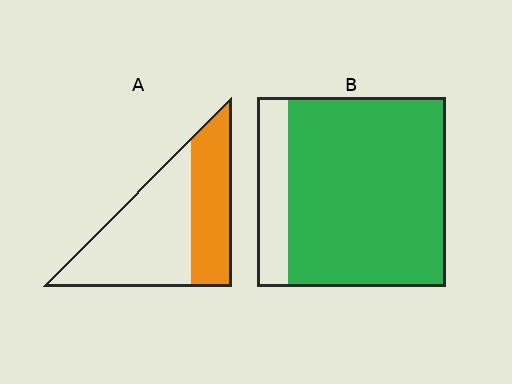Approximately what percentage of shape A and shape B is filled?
A is approximately 40% and B is approximately 85%.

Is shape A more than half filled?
No.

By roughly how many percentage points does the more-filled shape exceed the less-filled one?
By roughly 45 percentage points (B over A).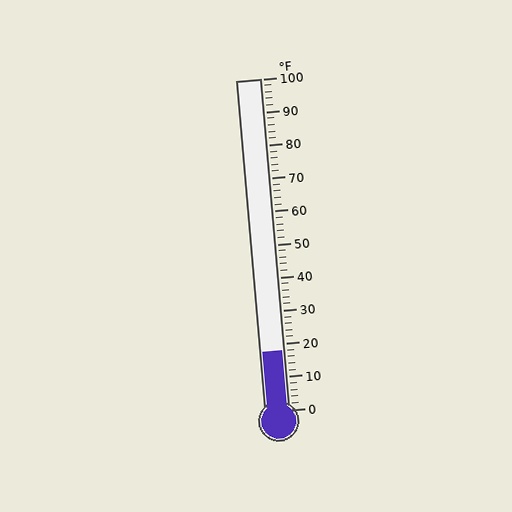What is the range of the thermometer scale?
The thermometer scale ranges from 0°F to 100°F.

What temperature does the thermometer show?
The thermometer shows approximately 18°F.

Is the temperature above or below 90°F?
The temperature is below 90°F.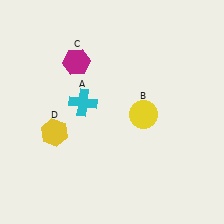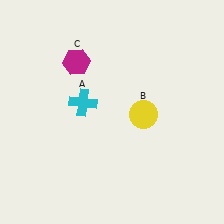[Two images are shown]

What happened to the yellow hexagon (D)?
The yellow hexagon (D) was removed in Image 2. It was in the bottom-left area of Image 1.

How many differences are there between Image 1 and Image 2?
There is 1 difference between the two images.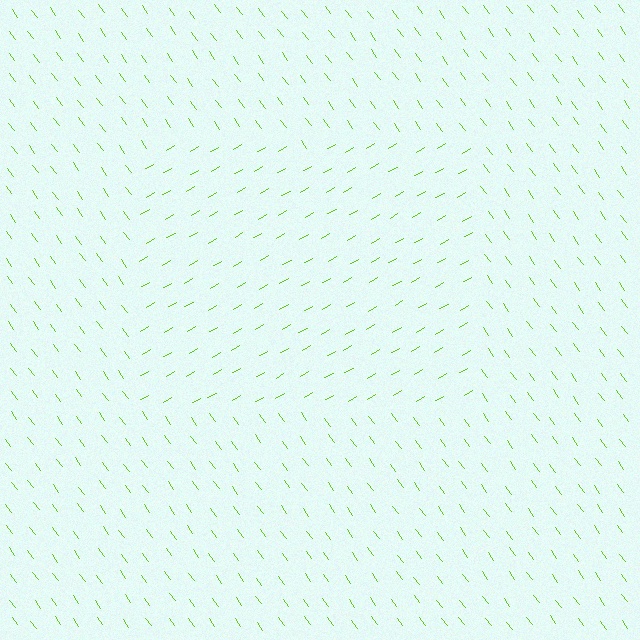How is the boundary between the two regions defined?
The boundary is defined purely by a change in line orientation (approximately 84 degrees difference). All lines are the same color and thickness.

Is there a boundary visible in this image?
Yes, there is a texture boundary formed by a change in line orientation.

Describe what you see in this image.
The image is filled with small lime line segments. A rectangle region in the image has lines oriented differently from the surrounding lines, creating a visible texture boundary.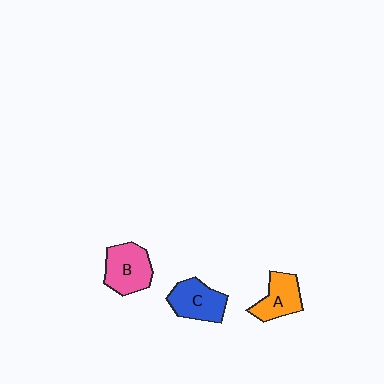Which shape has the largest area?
Shape B (pink).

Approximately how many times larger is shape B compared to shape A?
Approximately 1.2 times.